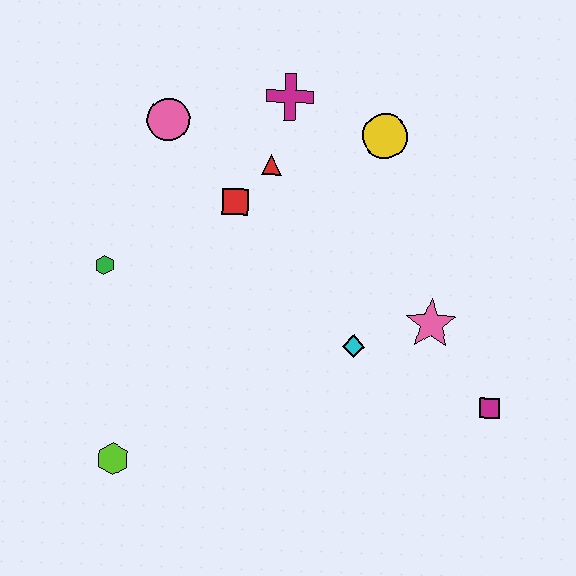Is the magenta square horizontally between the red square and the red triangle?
No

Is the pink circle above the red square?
Yes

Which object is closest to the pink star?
The cyan diamond is closest to the pink star.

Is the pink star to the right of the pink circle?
Yes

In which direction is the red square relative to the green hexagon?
The red square is to the right of the green hexagon.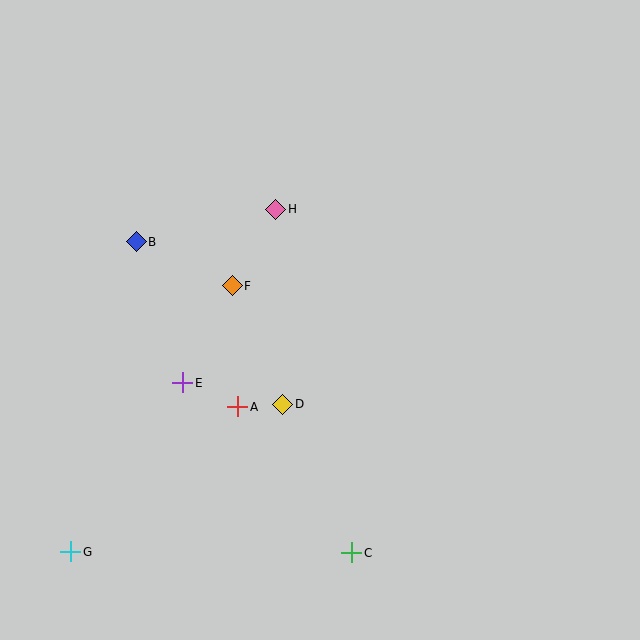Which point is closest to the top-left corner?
Point B is closest to the top-left corner.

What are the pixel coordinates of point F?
Point F is at (232, 286).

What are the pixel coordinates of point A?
Point A is at (238, 407).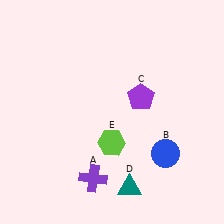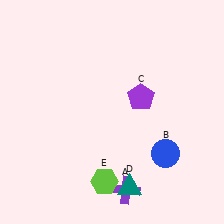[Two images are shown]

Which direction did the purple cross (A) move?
The purple cross (A) moved right.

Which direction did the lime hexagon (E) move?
The lime hexagon (E) moved down.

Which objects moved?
The objects that moved are: the purple cross (A), the lime hexagon (E).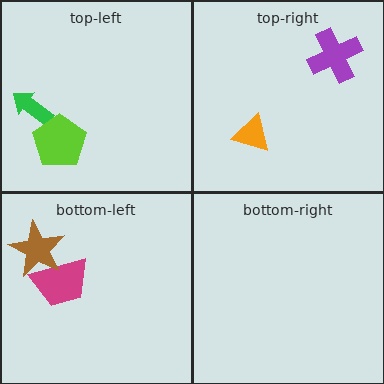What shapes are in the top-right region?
The purple cross, the orange triangle.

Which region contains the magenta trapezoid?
The bottom-left region.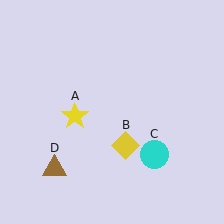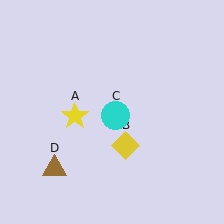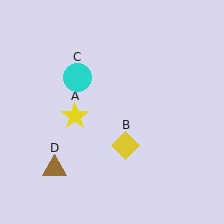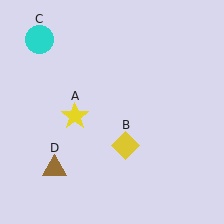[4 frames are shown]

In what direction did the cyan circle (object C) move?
The cyan circle (object C) moved up and to the left.